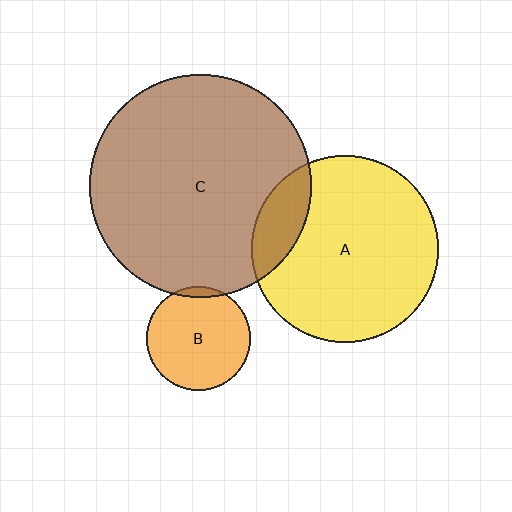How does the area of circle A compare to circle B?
Approximately 3.2 times.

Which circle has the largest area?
Circle C (brown).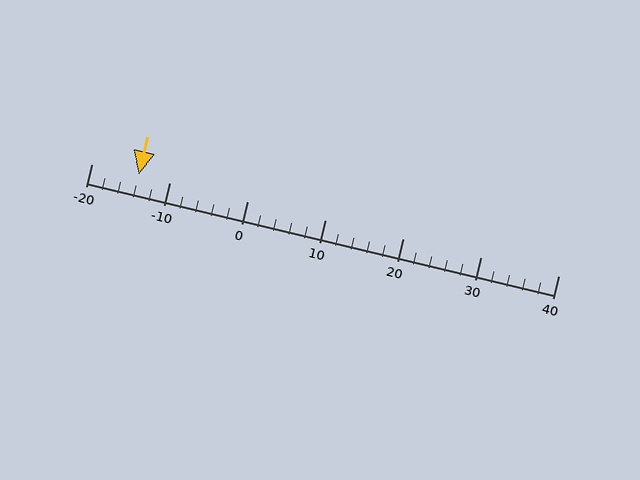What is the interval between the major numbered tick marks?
The major tick marks are spaced 10 units apart.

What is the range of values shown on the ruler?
The ruler shows values from -20 to 40.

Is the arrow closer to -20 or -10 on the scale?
The arrow is closer to -10.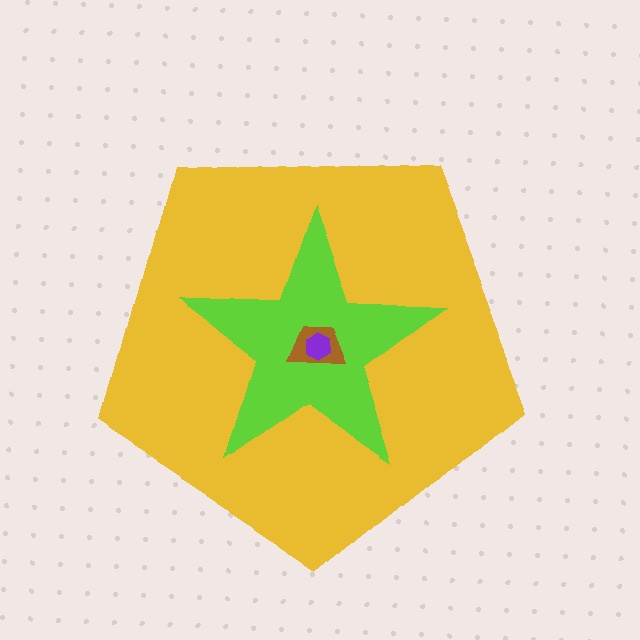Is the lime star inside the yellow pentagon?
Yes.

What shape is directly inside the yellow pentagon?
The lime star.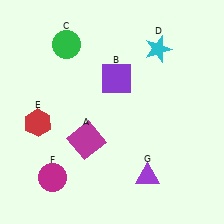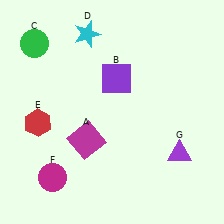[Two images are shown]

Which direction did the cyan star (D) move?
The cyan star (D) moved left.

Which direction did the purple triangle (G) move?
The purple triangle (G) moved right.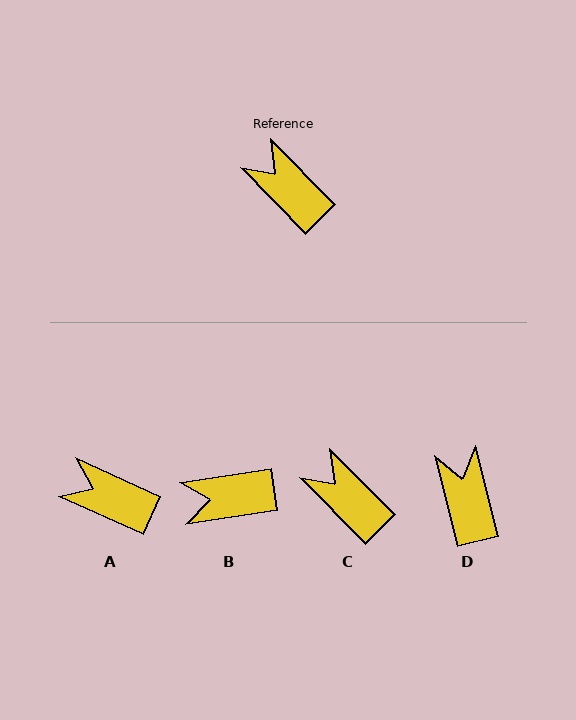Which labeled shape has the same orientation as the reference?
C.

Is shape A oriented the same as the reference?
No, it is off by about 21 degrees.